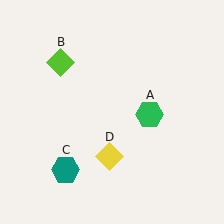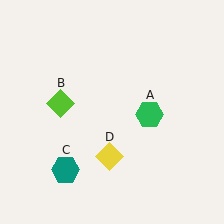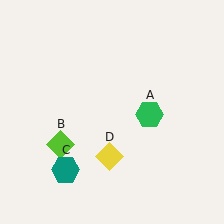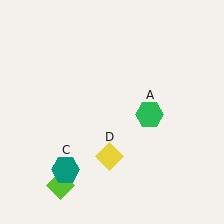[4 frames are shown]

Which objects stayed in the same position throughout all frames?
Green hexagon (object A) and teal hexagon (object C) and yellow diamond (object D) remained stationary.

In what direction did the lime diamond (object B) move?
The lime diamond (object B) moved down.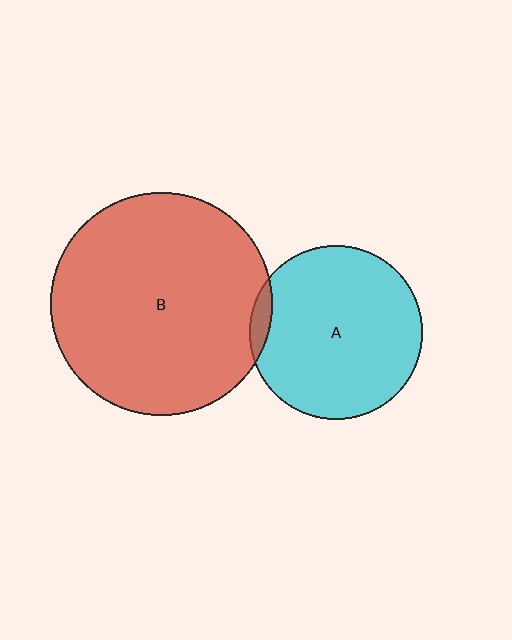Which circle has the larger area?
Circle B (red).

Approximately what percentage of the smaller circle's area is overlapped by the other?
Approximately 5%.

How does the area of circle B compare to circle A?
Approximately 1.6 times.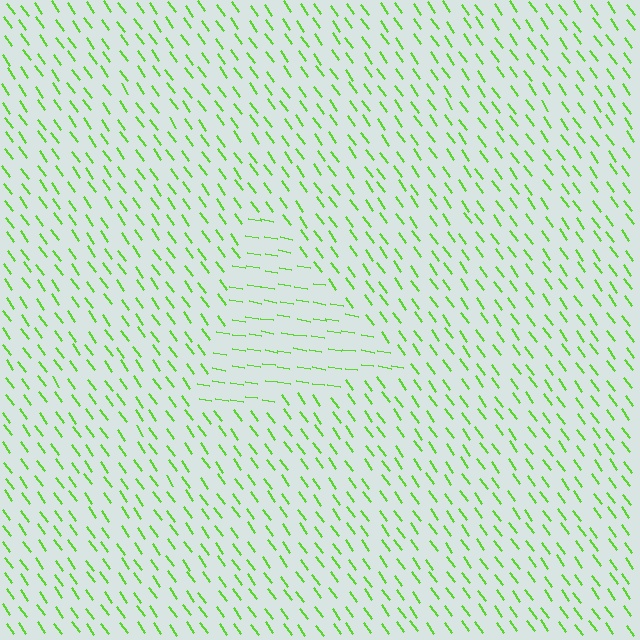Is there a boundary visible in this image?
Yes, there is a texture boundary formed by a change in line orientation.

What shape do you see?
I see a triangle.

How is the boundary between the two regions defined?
The boundary is defined purely by a change in line orientation (approximately 45 degrees difference). All lines are the same color and thickness.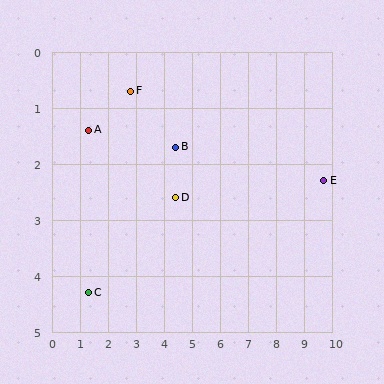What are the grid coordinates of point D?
Point D is at approximately (4.4, 2.6).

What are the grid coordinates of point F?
Point F is at approximately (2.8, 0.7).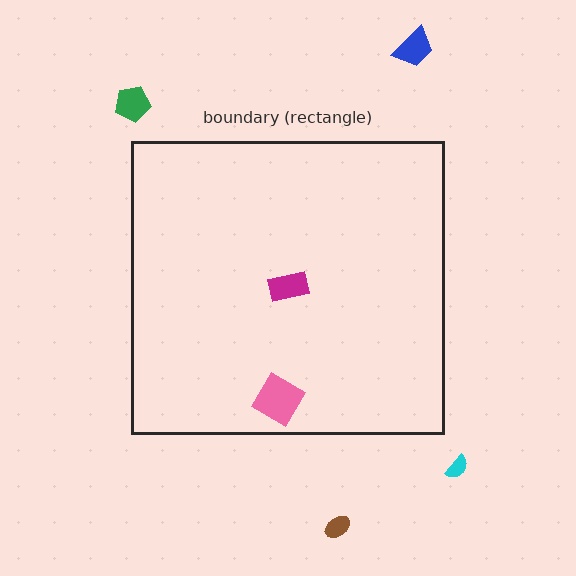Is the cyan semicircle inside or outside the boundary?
Outside.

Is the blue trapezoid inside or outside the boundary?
Outside.